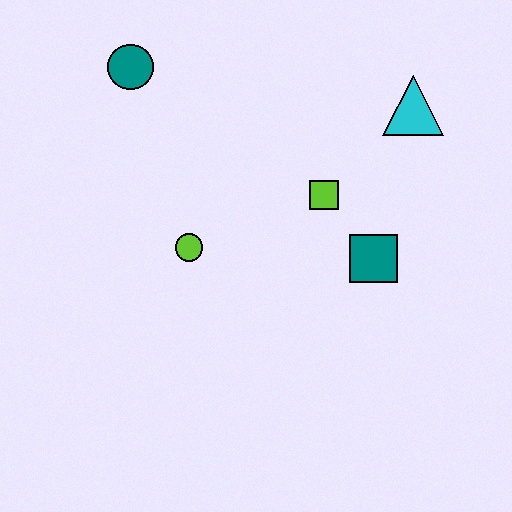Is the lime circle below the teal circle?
Yes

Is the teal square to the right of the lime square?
Yes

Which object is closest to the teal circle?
The lime circle is closest to the teal circle.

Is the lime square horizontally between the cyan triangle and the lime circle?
Yes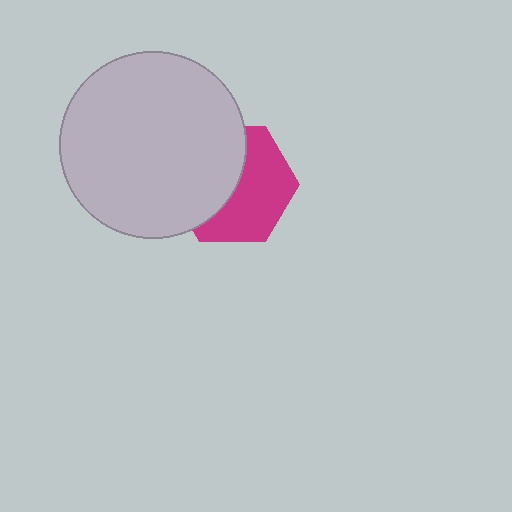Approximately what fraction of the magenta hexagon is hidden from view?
Roughly 48% of the magenta hexagon is hidden behind the light gray circle.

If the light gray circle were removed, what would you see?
You would see the complete magenta hexagon.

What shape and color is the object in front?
The object in front is a light gray circle.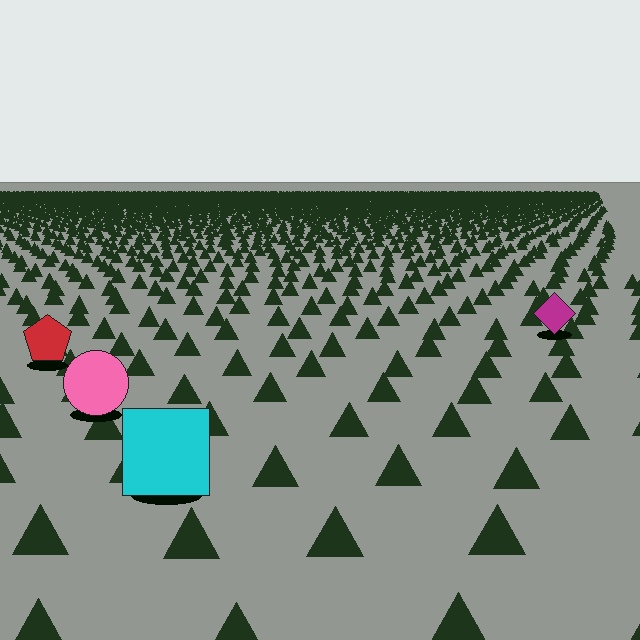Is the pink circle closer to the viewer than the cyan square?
No. The cyan square is closer — you can tell from the texture gradient: the ground texture is coarser near it.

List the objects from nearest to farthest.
From nearest to farthest: the cyan square, the pink circle, the red pentagon, the magenta diamond.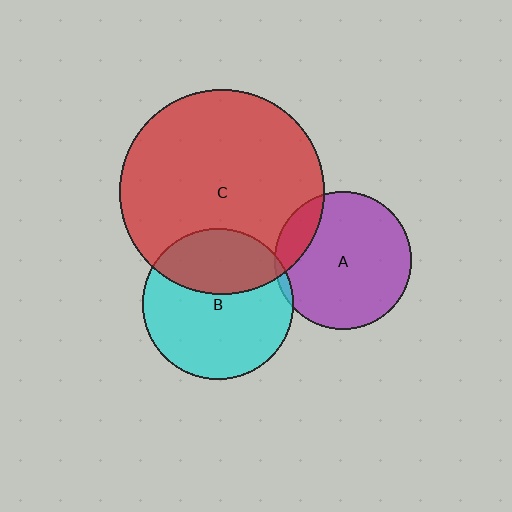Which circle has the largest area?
Circle C (red).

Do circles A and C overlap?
Yes.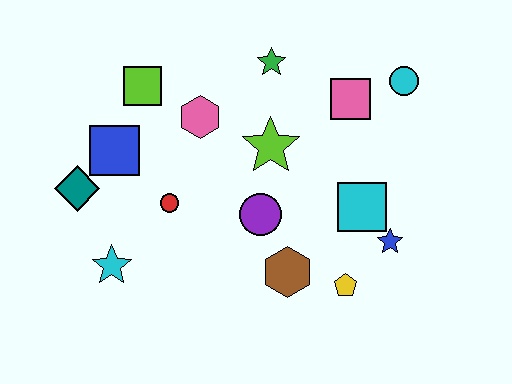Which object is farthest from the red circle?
The cyan circle is farthest from the red circle.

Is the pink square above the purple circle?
Yes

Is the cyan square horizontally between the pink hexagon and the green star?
No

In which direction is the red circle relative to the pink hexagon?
The red circle is below the pink hexagon.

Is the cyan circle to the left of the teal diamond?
No